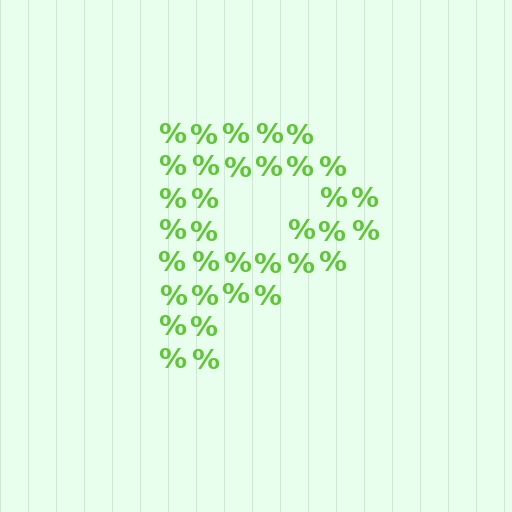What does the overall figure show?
The overall figure shows the letter P.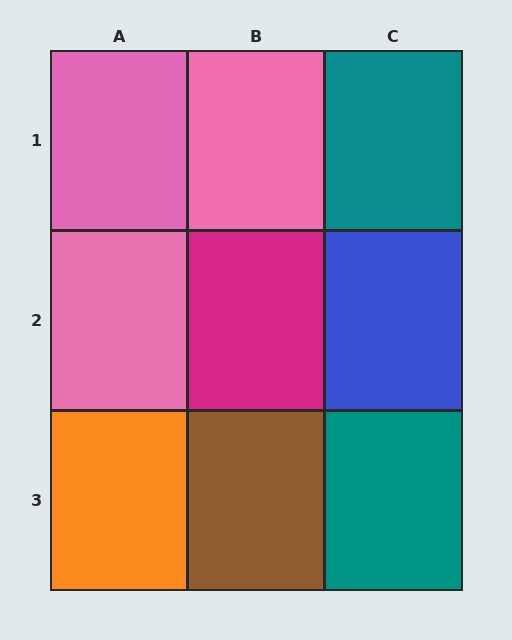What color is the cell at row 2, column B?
Magenta.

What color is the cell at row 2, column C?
Blue.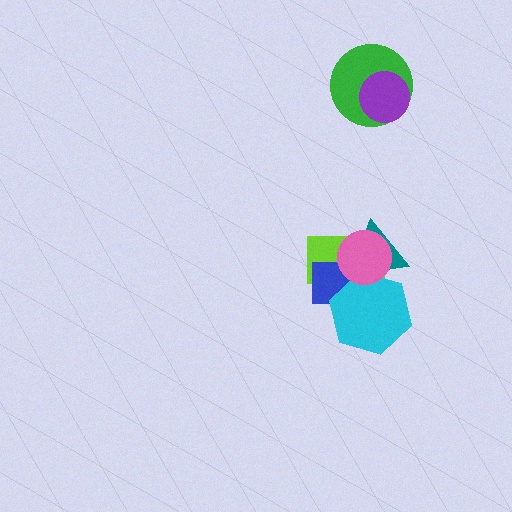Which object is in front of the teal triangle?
The pink circle is in front of the teal triangle.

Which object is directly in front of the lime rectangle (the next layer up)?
The blue rectangle is directly in front of the lime rectangle.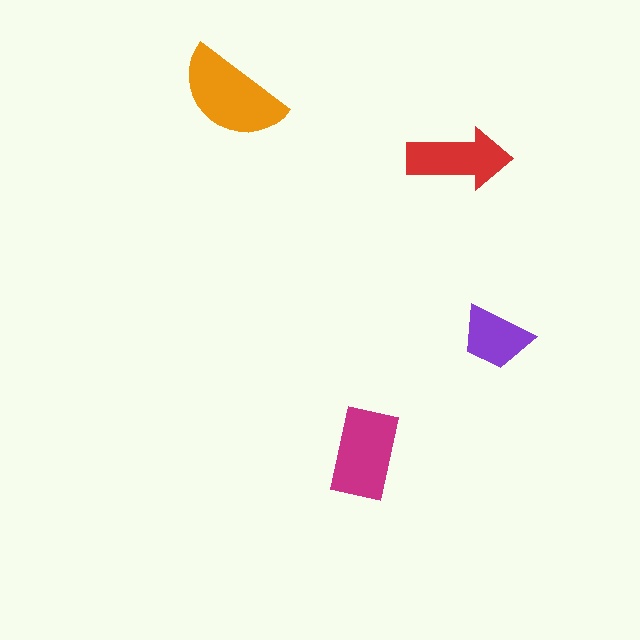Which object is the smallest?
The purple trapezoid.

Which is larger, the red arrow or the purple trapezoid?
The red arrow.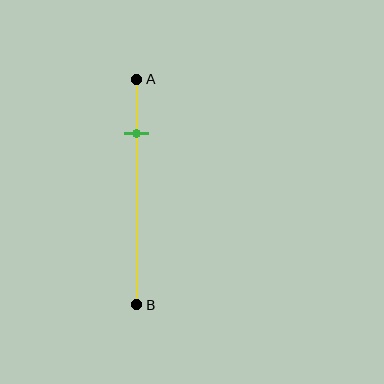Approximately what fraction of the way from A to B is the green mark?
The green mark is approximately 25% of the way from A to B.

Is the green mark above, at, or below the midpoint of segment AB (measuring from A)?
The green mark is above the midpoint of segment AB.